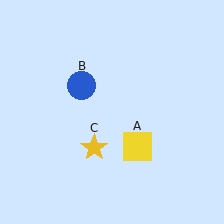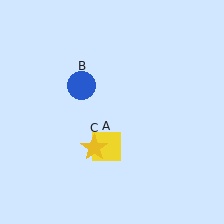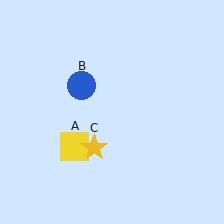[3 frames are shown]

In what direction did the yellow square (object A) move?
The yellow square (object A) moved left.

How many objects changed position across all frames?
1 object changed position: yellow square (object A).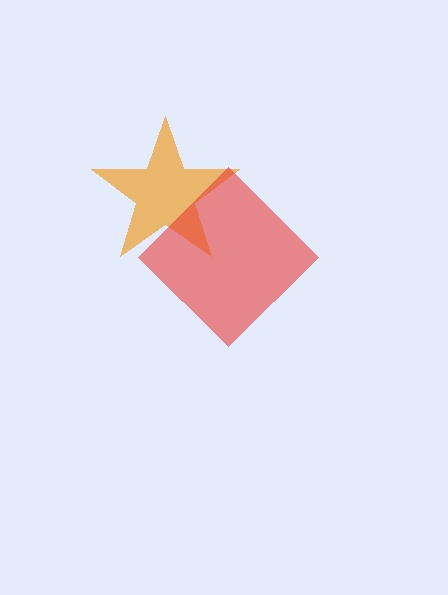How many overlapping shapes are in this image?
There are 2 overlapping shapes in the image.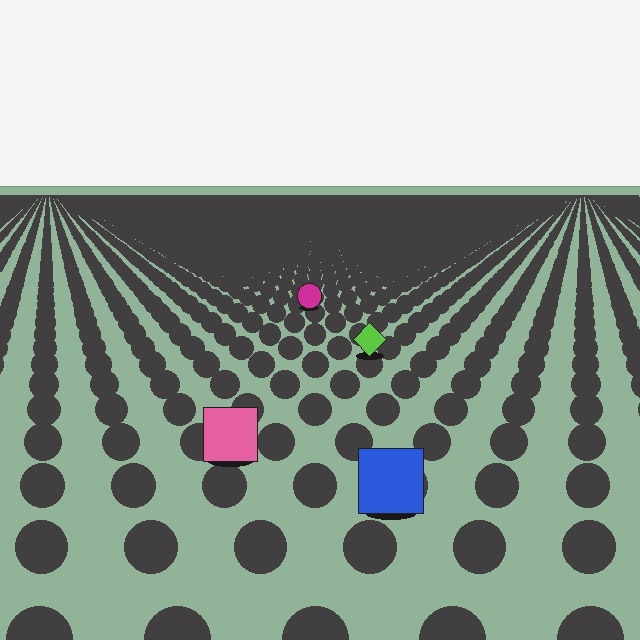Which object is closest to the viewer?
The blue square is closest. The texture marks near it are larger and more spread out.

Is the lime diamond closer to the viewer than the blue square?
No. The blue square is closer — you can tell from the texture gradient: the ground texture is coarser near it.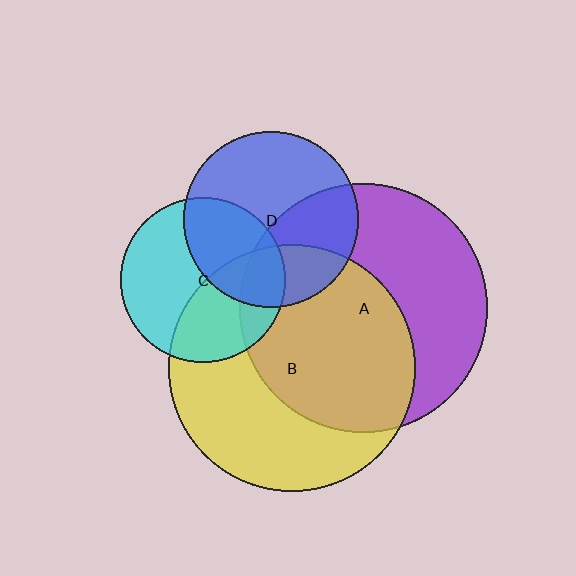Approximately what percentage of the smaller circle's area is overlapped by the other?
Approximately 25%.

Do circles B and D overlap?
Yes.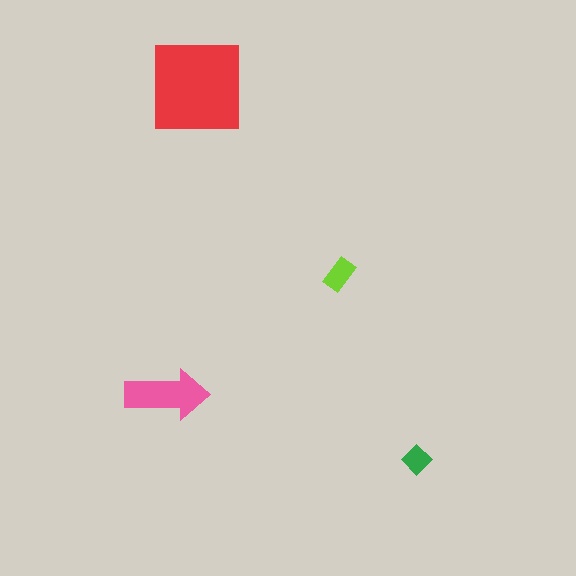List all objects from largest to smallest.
The red square, the pink arrow, the lime rectangle, the green diamond.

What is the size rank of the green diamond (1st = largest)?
4th.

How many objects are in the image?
There are 4 objects in the image.